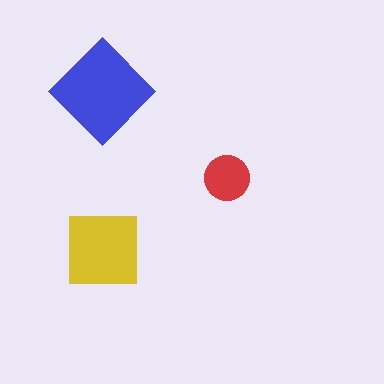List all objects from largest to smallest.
The blue diamond, the yellow square, the red circle.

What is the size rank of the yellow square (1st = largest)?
2nd.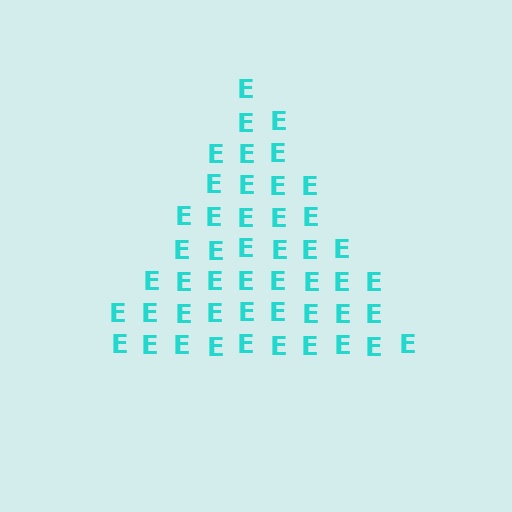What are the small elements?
The small elements are letter E's.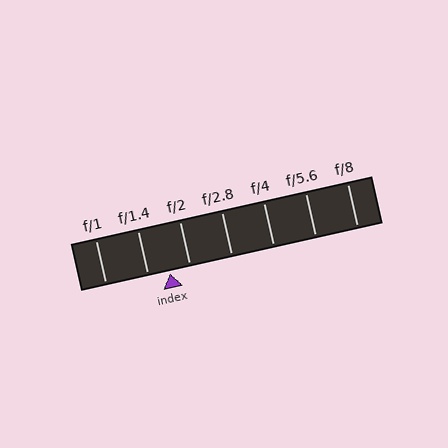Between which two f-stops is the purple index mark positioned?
The index mark is between f/1.4 and f/2.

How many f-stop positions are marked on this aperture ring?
There are 7 f-stop positions marked.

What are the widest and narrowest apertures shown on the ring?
The widest aperture shown is f/1 and the narrowest is f/8.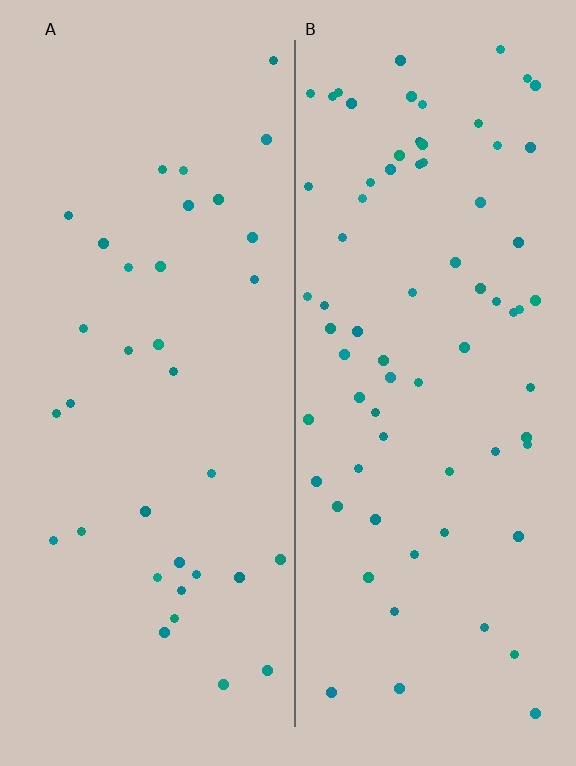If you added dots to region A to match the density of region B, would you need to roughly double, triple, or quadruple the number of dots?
Approximately double.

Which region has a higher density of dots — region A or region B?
B (the right).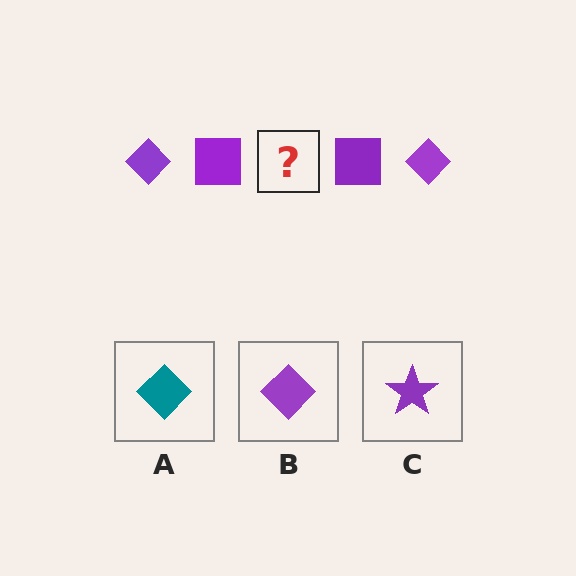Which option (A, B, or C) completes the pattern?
B.